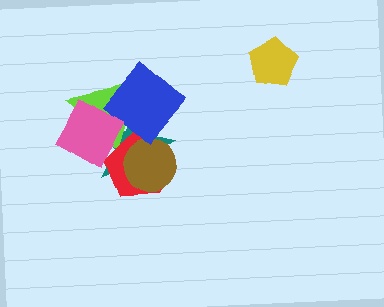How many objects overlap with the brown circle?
2 objects overlap with the brown circle.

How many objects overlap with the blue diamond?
3 objects overlap with the blue diamond.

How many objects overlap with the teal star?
5 objects overlap with the teal star.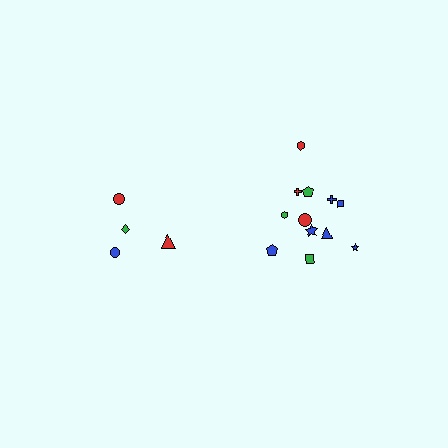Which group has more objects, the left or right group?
The right group.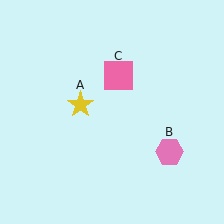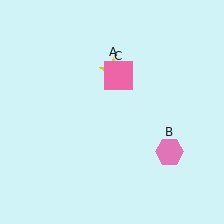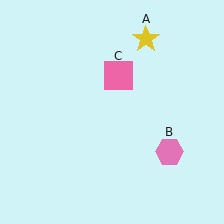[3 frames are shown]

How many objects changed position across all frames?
1 object changed position: yellow star (object A).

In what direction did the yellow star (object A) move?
The yellow star (object A) moved up and to the right.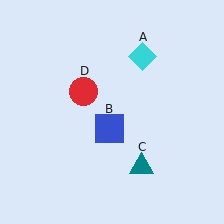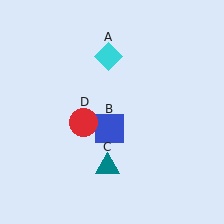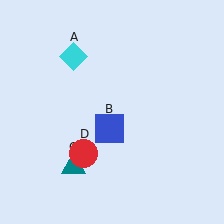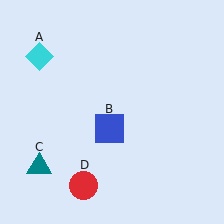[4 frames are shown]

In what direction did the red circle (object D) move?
The red circle (object D) moved down.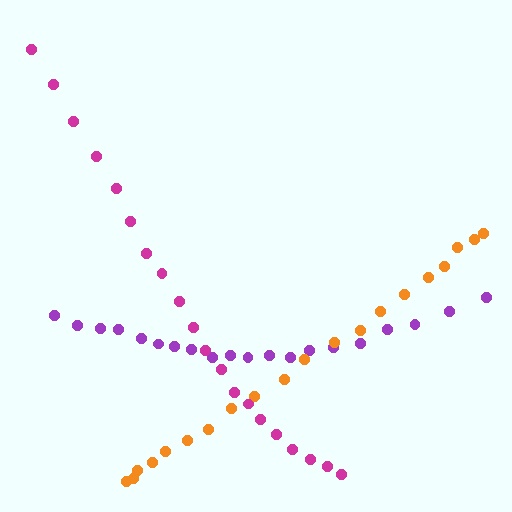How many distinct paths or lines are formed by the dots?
There are 3 distinct paths.